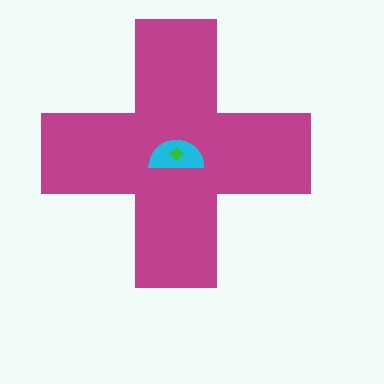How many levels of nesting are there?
3.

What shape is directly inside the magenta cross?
The cyan semicircle.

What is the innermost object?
The green diamond.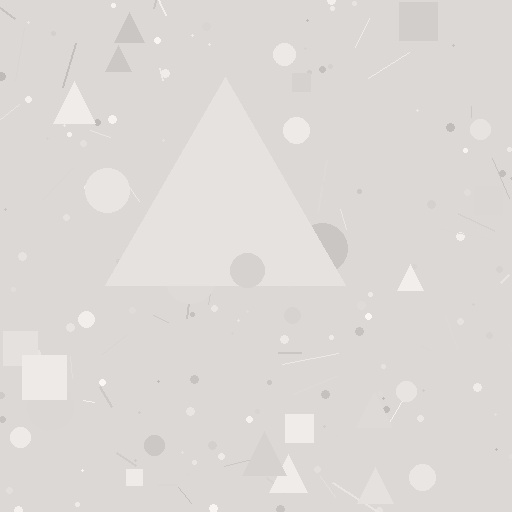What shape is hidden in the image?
A triangle is hidden in the image.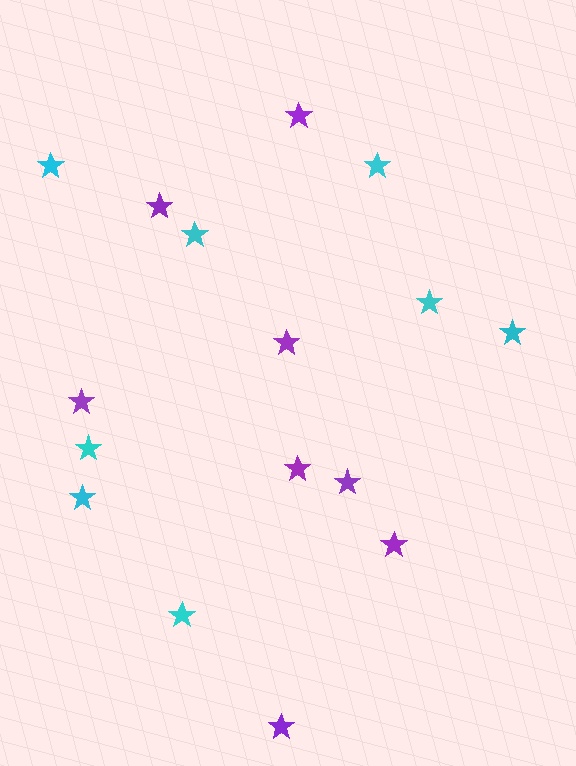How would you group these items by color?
There are 2 groups: one group of cyan stars (8) and one group of purple stars (8).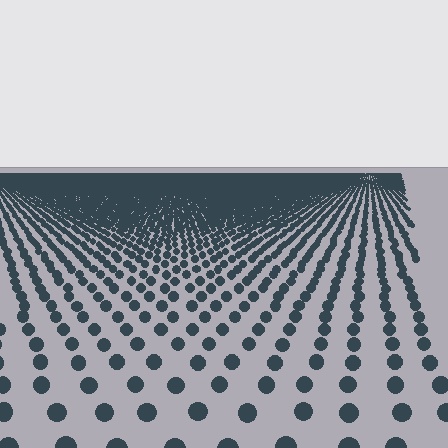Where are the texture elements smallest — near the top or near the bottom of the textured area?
Near the top.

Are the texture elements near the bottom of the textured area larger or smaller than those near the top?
Larger. Near the bottom, elements are closer to the viewer and appear at a bigger on-screen size.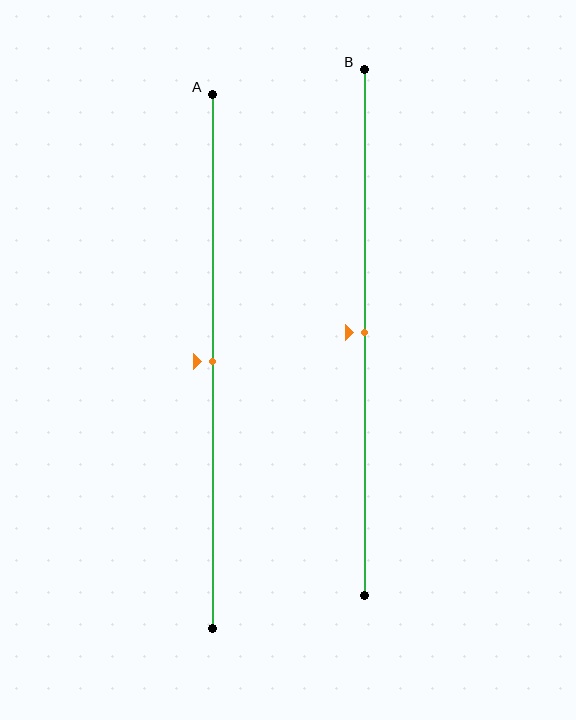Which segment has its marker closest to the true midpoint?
Segment A has its marker closest to the true midpoint.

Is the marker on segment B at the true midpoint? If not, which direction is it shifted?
Yes, the marker on segment B is at the true midpoint.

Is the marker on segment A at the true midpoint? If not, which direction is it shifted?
Yes, the marker on segment A is at the true midpoint.